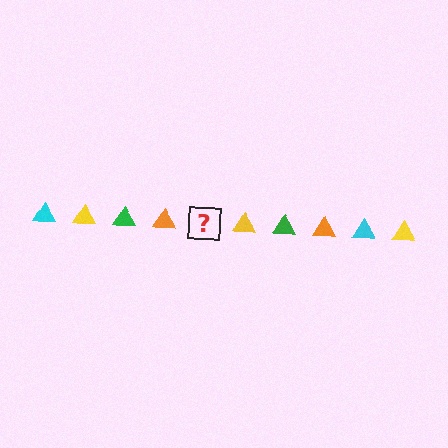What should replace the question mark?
The question mark should be replaced with a cyan triangle.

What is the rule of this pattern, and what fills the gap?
The rule is that the pattern cycles through cyan, yellow, green, orange triangles. The gap should be filled with a cyan triangle.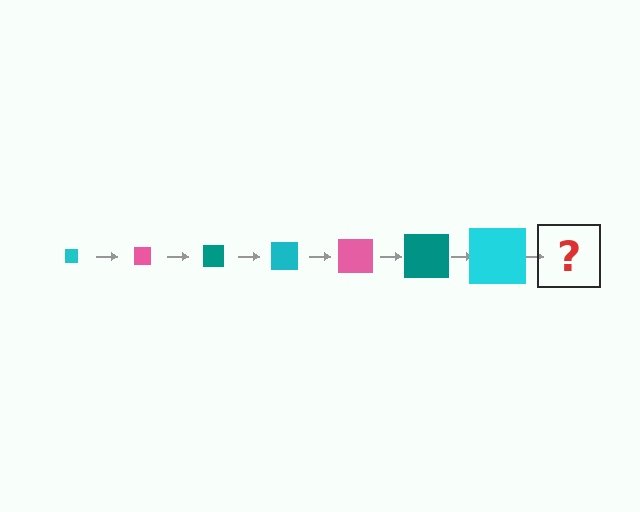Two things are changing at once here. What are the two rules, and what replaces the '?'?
The two rules are that the square grows larger each step and the color cycles through cyan, pink, and teal. The '?' should be a pink square, larger than the previous one.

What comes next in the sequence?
The next element should be a pink square, larger than the previous one.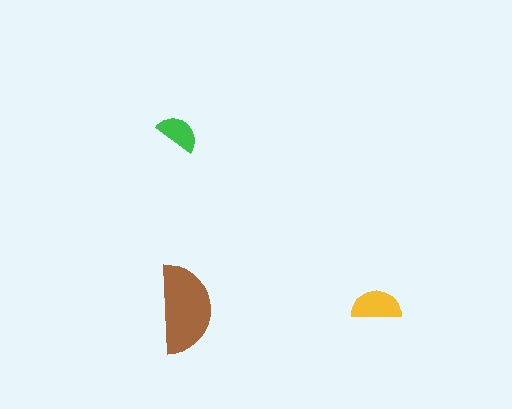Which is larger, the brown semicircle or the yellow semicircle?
The brown one.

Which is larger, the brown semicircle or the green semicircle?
The brown one.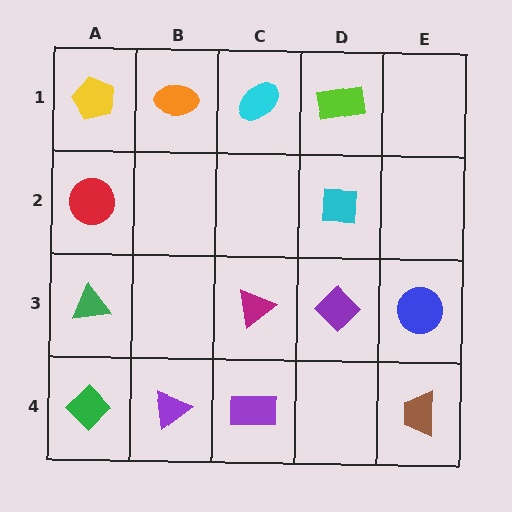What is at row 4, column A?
A green diamond.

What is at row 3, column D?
A purple diamond.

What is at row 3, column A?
A green triangle.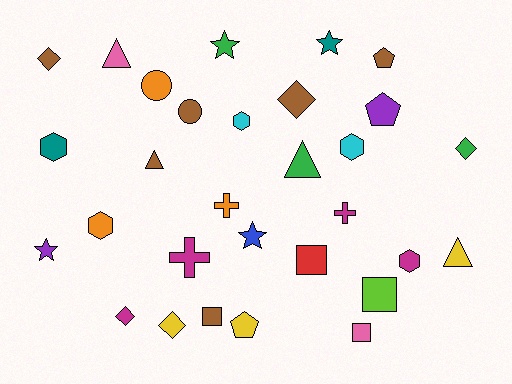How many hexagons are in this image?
There are 5 hexagons.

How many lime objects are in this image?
There is 1 lime object.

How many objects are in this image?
There are 30 objects.